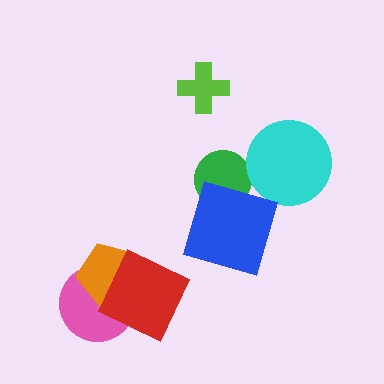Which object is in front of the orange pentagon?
The red diamond is in front of the orange pentagon.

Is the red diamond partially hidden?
No, no other shape covers it.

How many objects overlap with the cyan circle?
0 objects overlap with the cyan circle.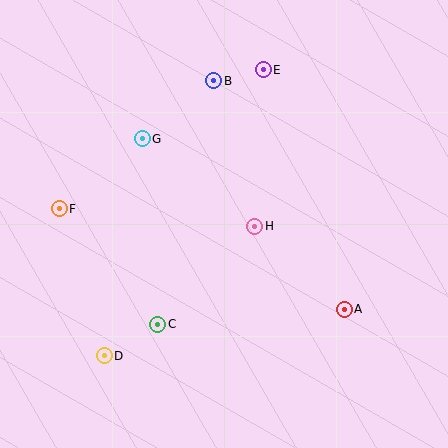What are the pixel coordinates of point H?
Point H is at (255, 226).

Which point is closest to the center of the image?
Point H at (255, 226) is closest to the center.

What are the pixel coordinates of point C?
Point C is at (158, 324).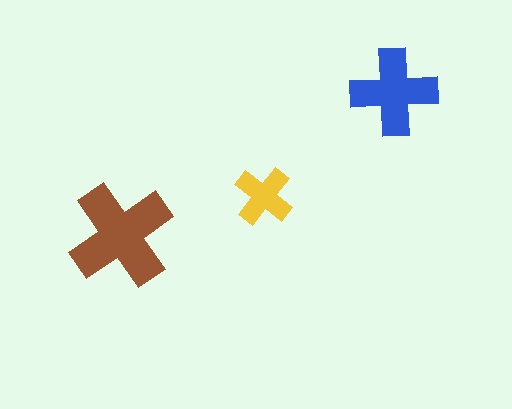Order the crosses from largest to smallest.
the brown one, the blue one, the yellow one.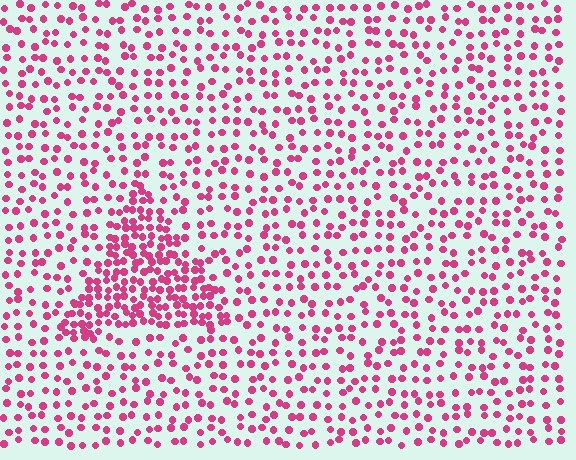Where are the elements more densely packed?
The elements are more densely packed inside the triangle boundary.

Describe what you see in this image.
The image contains small magenta elements arranged at two different densities. A triangle-shaped region is visible where the elements are more densely packed than the surrounding area.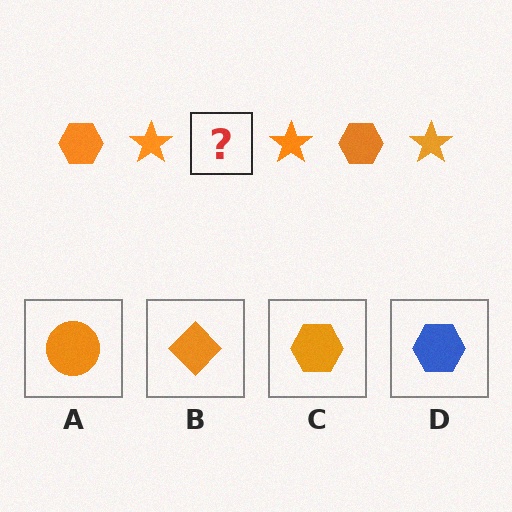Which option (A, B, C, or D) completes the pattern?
C.